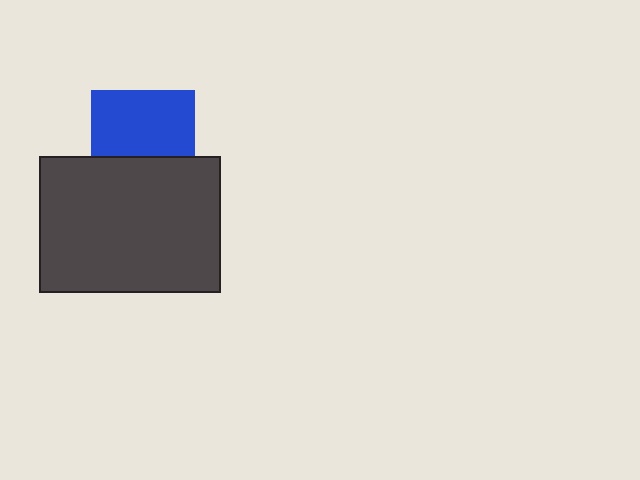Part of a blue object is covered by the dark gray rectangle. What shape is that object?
It is a square.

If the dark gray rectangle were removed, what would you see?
You would see the complete blue square.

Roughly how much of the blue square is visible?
About half of it is visible (roughly 63%).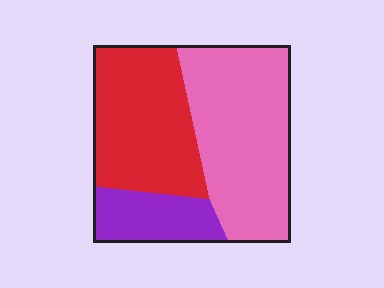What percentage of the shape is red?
Red takes up about three eighths (3/8) of the shape.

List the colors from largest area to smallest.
From largest to smallest: pink, red, purple.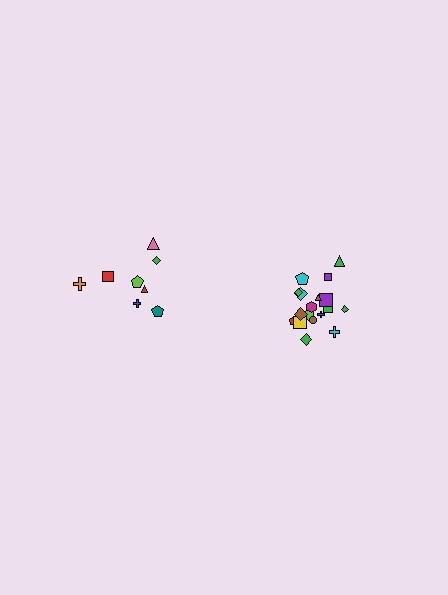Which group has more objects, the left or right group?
The right group.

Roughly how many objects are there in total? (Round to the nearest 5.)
Roughly 25 objects in total.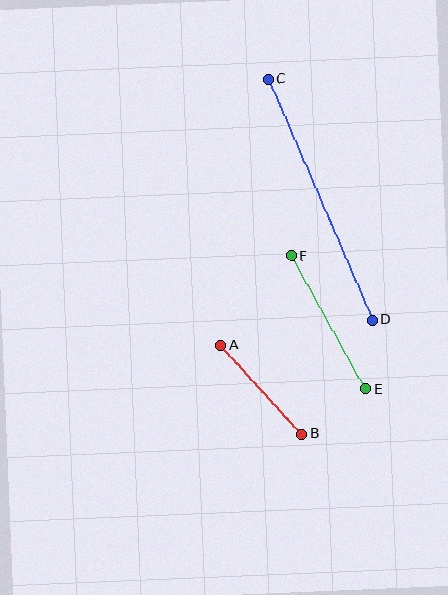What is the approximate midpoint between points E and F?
The midpoint is at approximately (329, 323) pixels.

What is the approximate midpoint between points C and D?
The midpoint is at approximately (320, 200) pixels.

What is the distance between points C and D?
The distance is approximately 262 pixels.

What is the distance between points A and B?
The distance is approximately 120 pixels.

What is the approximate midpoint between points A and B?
The midpoint is at approximately (261, 390) pixels.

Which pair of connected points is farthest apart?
Points C and D are farthest apart.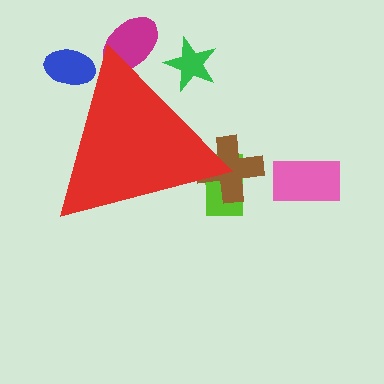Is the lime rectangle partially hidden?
Yes, the lime rectangle is partially hidden behind the red triangle.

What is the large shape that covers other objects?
A red triangle.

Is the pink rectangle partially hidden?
No, the pink rectangle is fully visible.